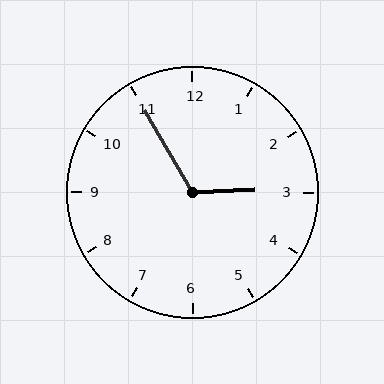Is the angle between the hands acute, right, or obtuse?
It is obtuse.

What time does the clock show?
2:55.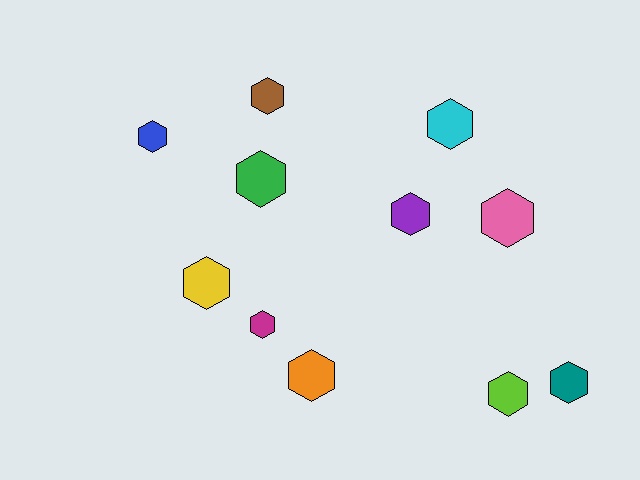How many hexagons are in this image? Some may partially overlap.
There are 11 hexagons.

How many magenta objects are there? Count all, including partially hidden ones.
There is 1 magenta object.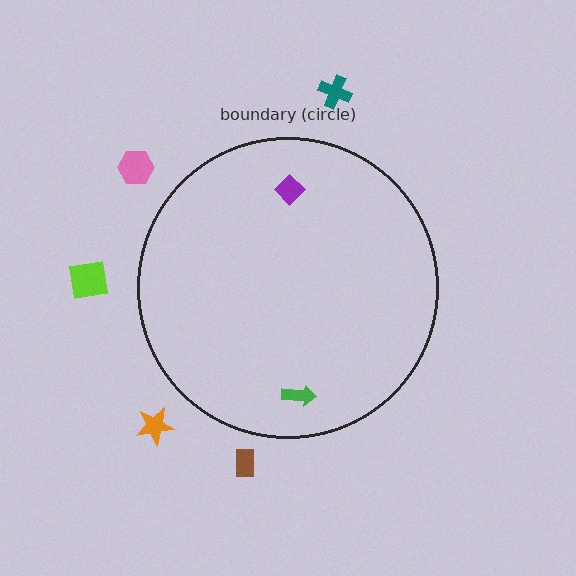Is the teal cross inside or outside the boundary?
Outside.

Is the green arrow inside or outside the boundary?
Inside.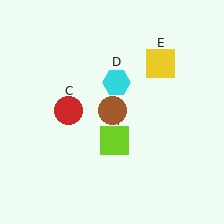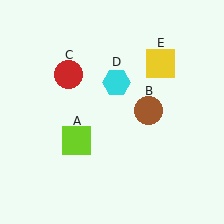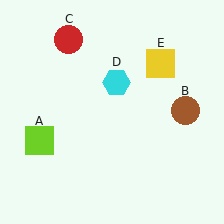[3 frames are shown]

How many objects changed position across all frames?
3 objects changed position: lime square (object A), brown circle (object B), red circle (object C).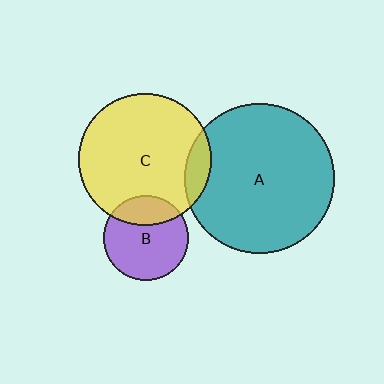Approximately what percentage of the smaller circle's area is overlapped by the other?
Approximately 25%.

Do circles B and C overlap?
Yes.